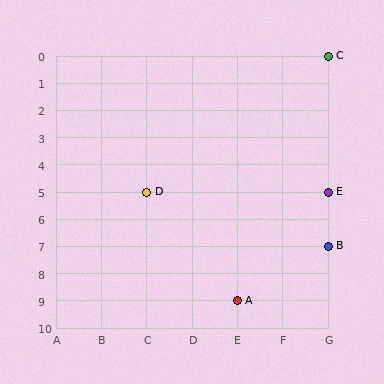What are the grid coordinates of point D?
Point D is at grid coordinates (C, 5).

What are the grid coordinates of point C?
Point C is at grid coordinates (G, 0).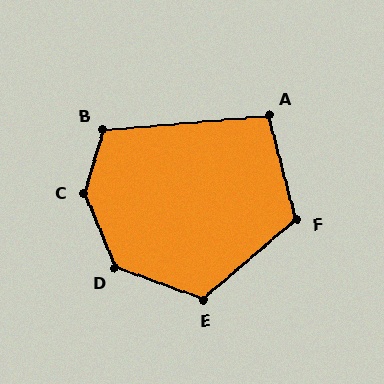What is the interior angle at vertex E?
Approximately 120 degrees (obtuse).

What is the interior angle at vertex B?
Approximately 112 degrees (obtuse).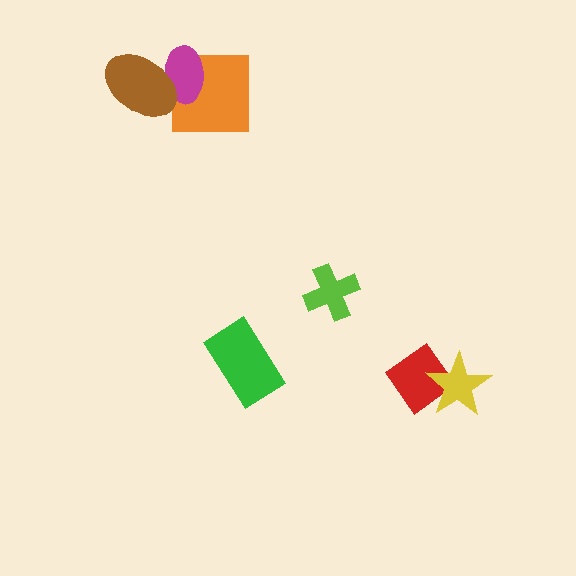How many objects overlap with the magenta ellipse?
2 objects overlap with the magenta ellipse.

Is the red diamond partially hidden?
Yes, it is partially covered by another shape.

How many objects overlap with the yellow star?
1 object overlaps with the yellow star.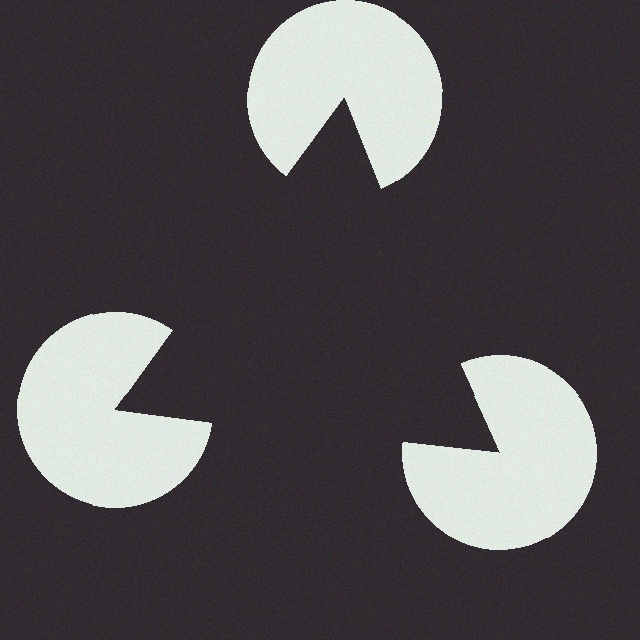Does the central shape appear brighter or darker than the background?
It typically appears slightly darker than the background, even though no actual brightness change is drawn.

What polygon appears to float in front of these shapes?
An illusory triangle — its edges are inferred from the aligned wedge cuts in the pac-man discs, not physically drawn.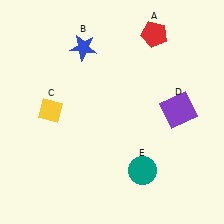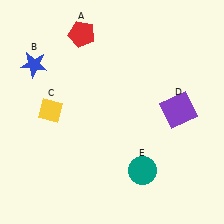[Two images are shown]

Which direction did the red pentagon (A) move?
The red pentagon (A) moved left.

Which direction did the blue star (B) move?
The blue star (B) moved left.